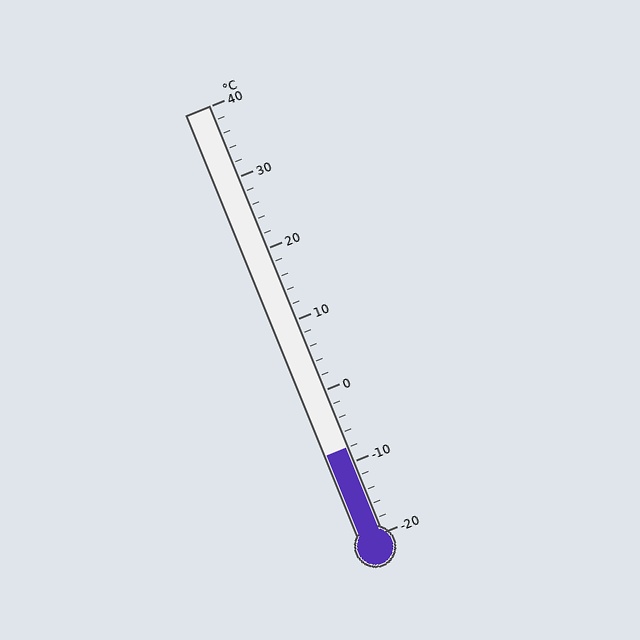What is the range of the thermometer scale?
The thermometer scale ranges from -20°C to 40°C.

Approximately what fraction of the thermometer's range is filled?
The thermometer is filled to approximately 20% of its range.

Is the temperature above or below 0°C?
The temperature is below 0°C.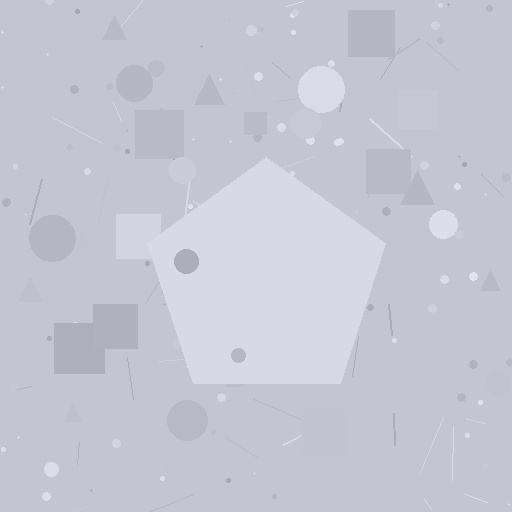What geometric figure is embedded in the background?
A pentagon is embedded in the background.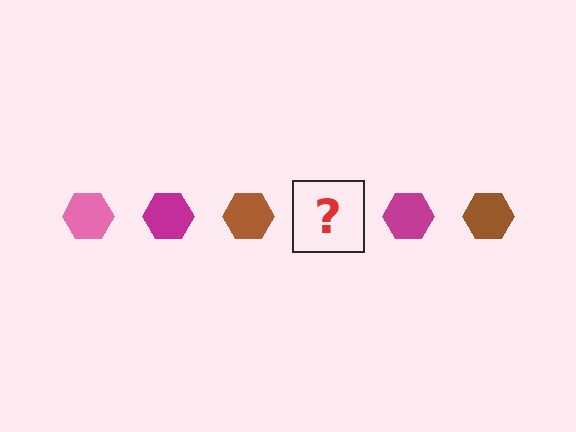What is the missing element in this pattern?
The missing element is a pink hexagon.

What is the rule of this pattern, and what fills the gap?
The rule is that the pattern cycles through pink, magenta, brown hexagons. The gap should be filled with a pink hexagon.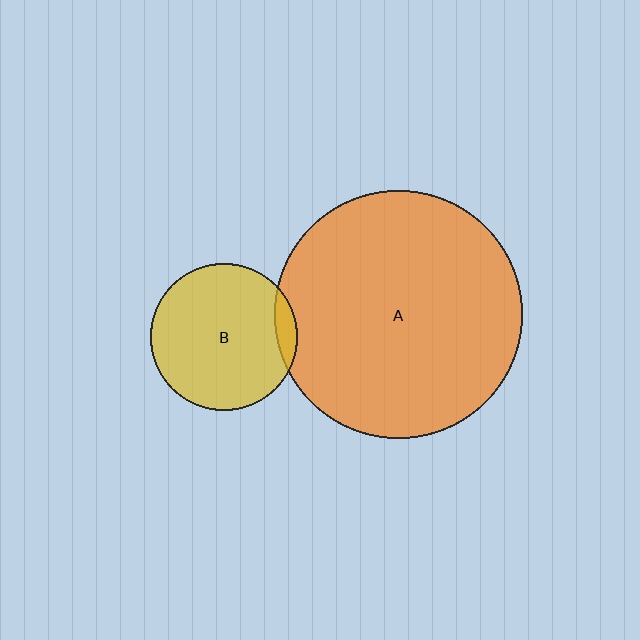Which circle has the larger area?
Circle A (orange).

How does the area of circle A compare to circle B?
Approximately 2.8 times.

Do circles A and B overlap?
Yes.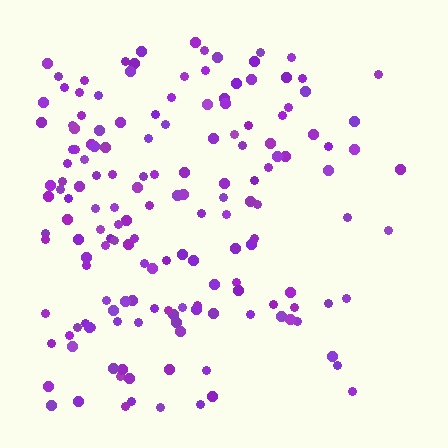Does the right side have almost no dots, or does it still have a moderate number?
Still a moderate number, just noticeably fewer than the left.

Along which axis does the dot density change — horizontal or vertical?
Horizontal.